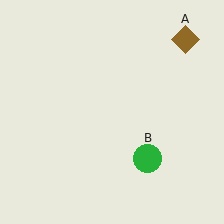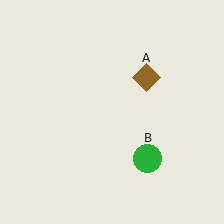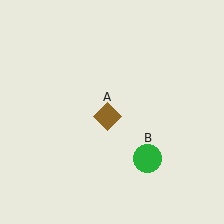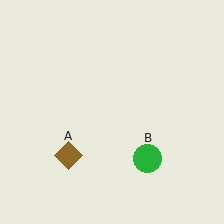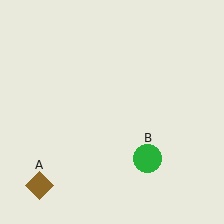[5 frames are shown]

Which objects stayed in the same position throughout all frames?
Green circle (object B) remained stationary.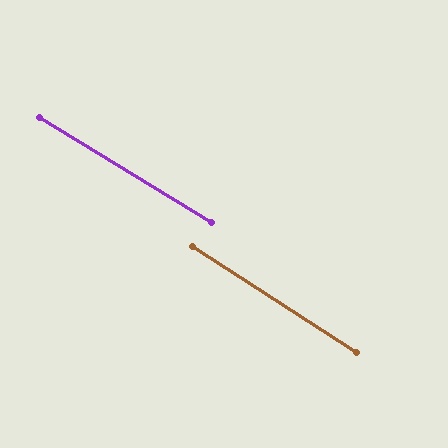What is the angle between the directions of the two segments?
Approximately 1 degree.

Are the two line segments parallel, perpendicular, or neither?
Parallel — their directions differ by only 1.5°.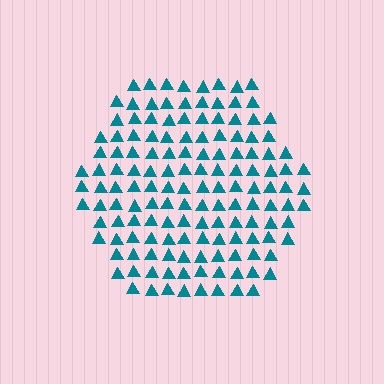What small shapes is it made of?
It is made of small triangles.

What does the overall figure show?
The overall figure shows a hexagon.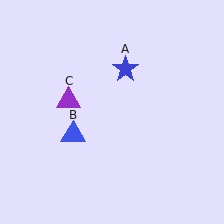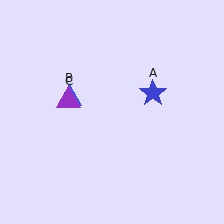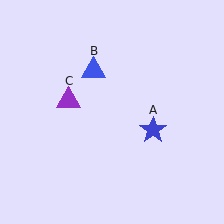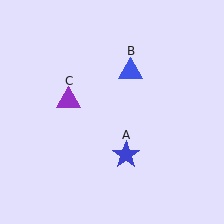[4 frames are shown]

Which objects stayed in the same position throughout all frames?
Purple triangle (object C) remained stationary.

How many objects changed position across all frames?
2 objects changed position: blue star (object A), blue triangle (object B).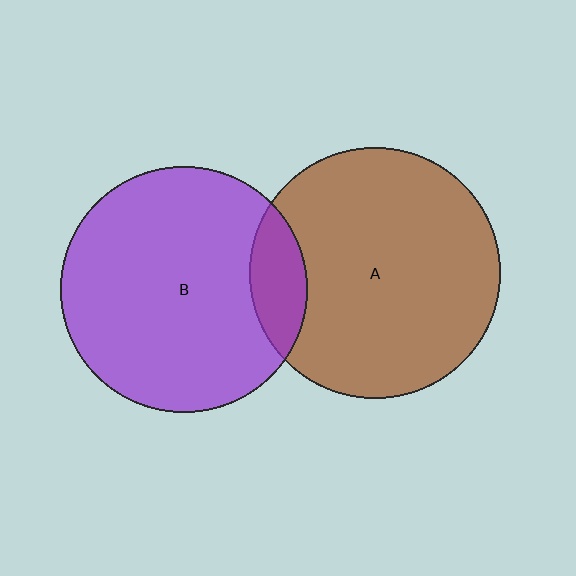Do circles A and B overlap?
Yes.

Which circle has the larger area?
Circle A (brown).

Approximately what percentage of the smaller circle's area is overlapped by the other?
Approximately 15%.